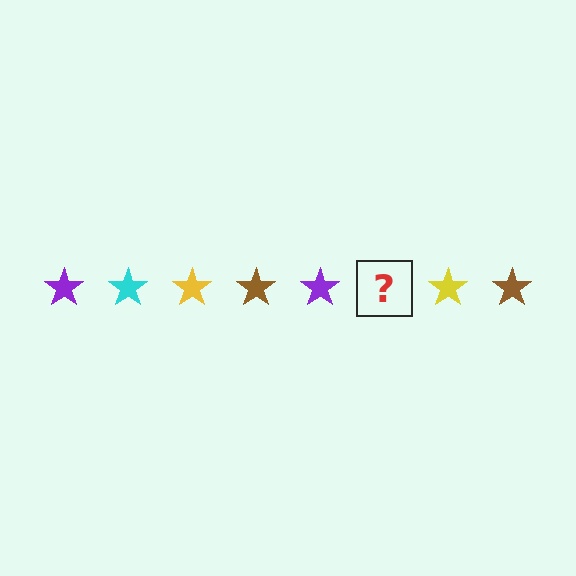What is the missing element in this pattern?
The missing element is a cyan star.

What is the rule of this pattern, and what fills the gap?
The rule is that the pattern cycles through purple, cyan, yellow, brown stars. The gap should be filled with a cyan star.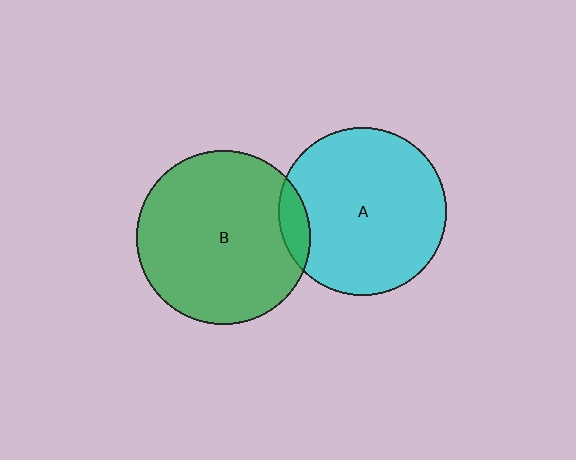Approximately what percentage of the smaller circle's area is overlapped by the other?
Approximately 10%.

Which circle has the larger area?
Circle B (green).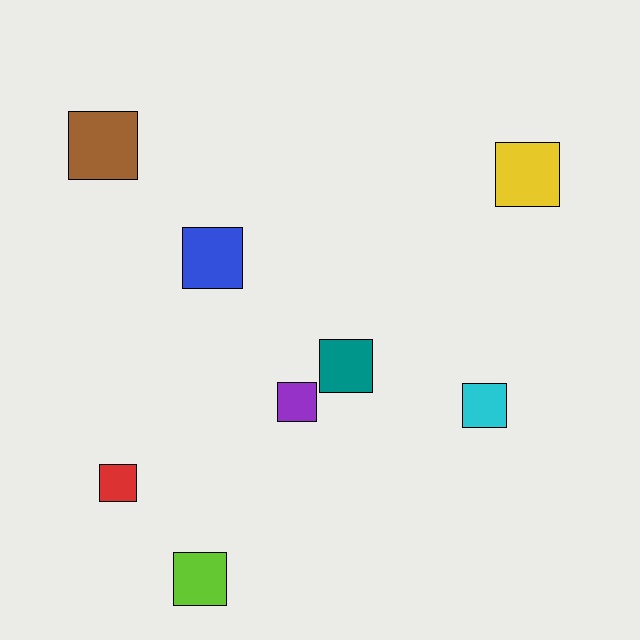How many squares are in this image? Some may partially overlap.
There are 8 squares.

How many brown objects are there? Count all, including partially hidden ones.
There is 1 brown object.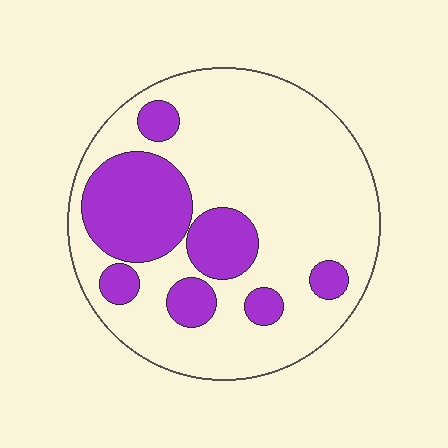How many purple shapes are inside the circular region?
7.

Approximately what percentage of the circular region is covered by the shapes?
Approximately 25%.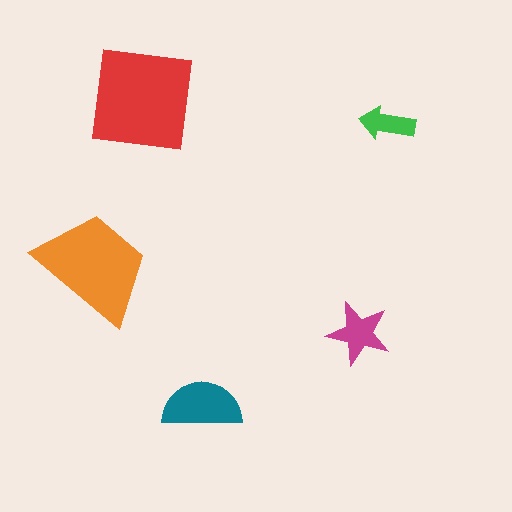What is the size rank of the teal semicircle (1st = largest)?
3rd.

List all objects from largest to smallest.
The red square, the orange trapezoid, the teal semicircle, the magenta star, the green arrow.